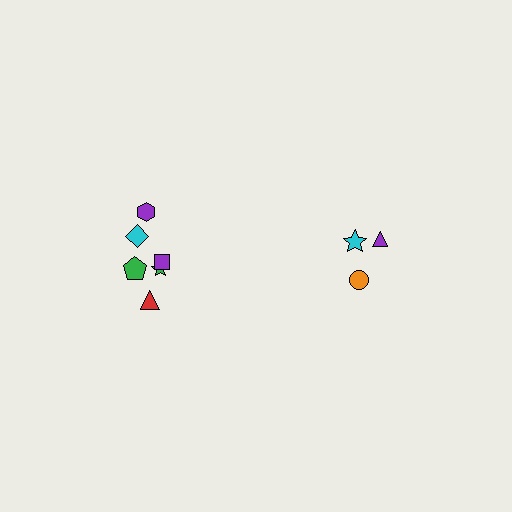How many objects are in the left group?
There are 6 objects.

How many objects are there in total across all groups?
There are 9 objects.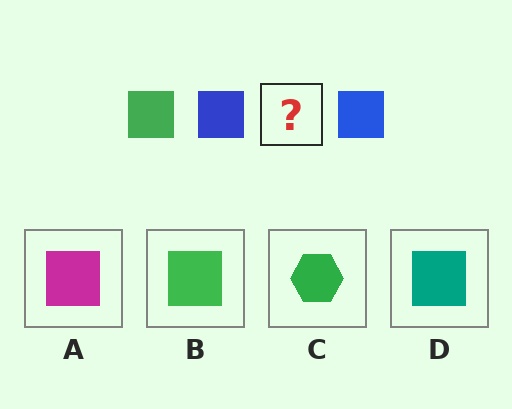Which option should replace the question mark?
Option B.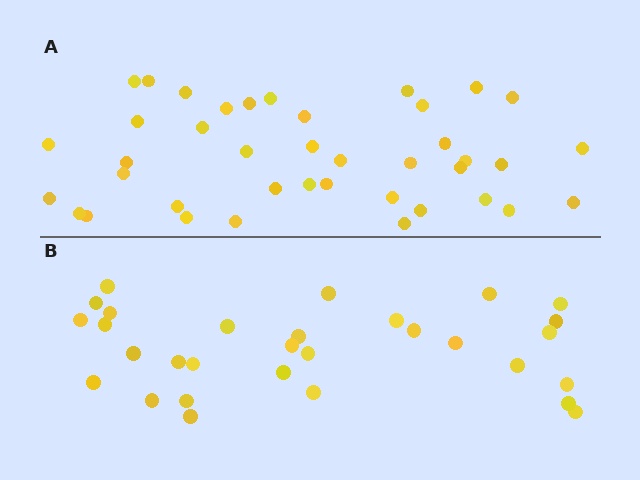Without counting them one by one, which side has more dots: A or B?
Region A (the top region) has more dots.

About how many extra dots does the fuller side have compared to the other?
Region A has roughly 10 or so more dots than region B.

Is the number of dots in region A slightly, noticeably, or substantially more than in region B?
Region A has noticeably more, but not dramatically so. The ratio is roughly 1.3 to 1.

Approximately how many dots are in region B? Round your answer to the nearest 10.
About 30 dots.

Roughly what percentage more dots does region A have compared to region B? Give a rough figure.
About 35% more.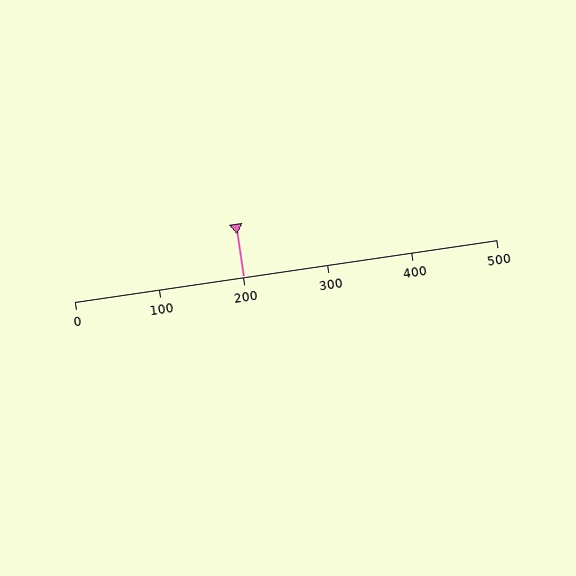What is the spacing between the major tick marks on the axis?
The major ticks are spaced 100 apart.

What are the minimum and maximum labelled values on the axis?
The axis runs from 0 to 500.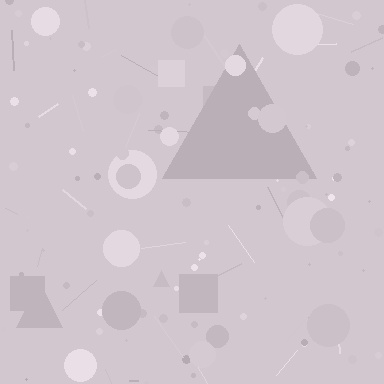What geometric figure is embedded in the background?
A triangle is embedded in the background.